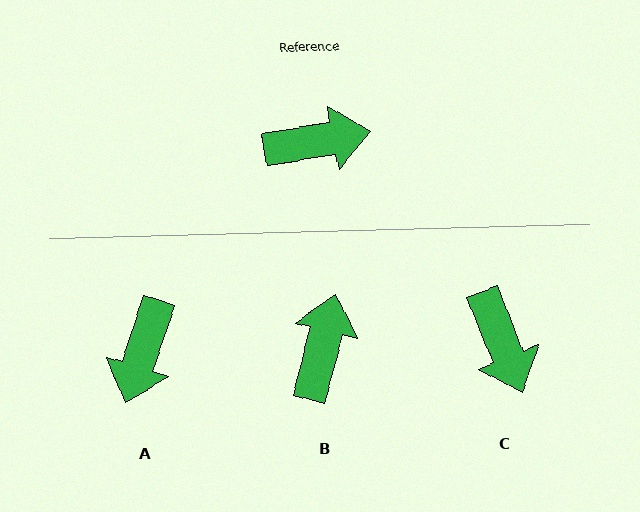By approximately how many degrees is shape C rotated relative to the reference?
Approximately 78 degrees clockwise.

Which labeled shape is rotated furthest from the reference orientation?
A, about 118 degrees away.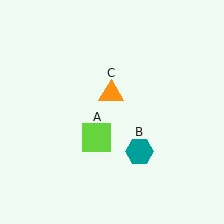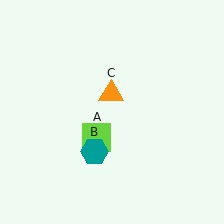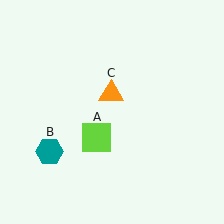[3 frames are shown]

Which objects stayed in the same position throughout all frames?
Lime square (object A) and orange triangle (object C) remained stationary.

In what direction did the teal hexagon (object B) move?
The teal hexagon (object B) moved left.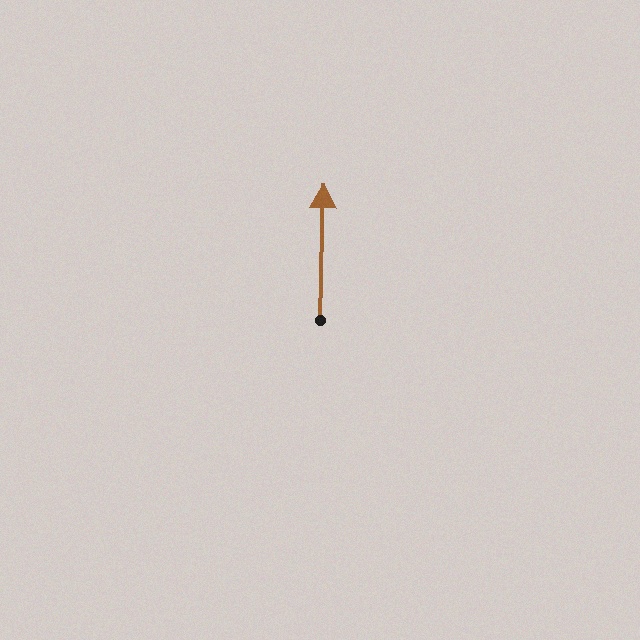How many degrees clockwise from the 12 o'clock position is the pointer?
Approximately 1 degrees.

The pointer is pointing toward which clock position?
Roughly 12 o'clock.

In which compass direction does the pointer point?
North.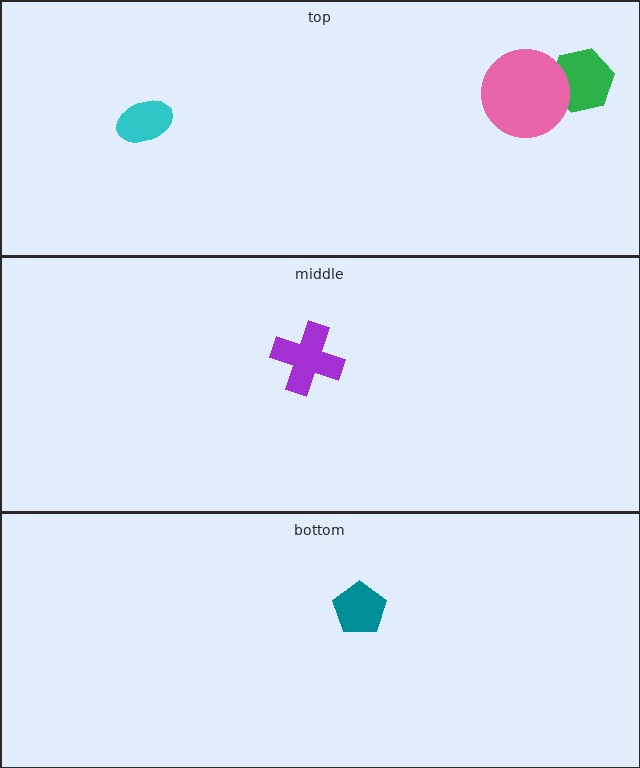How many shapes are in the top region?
3.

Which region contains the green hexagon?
The top region.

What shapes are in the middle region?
The purple cross.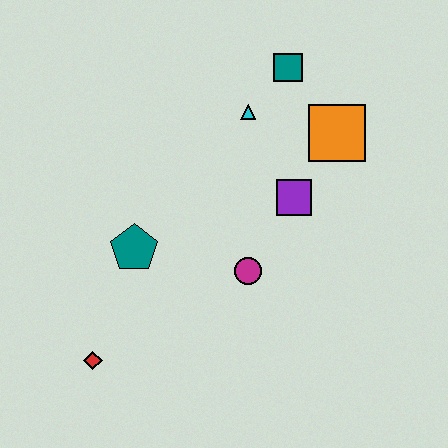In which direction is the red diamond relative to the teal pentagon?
The red diamond is below the teal pentagon.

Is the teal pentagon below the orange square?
Yes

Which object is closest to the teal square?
The cyan triangle is closest to the teal square.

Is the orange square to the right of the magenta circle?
Yes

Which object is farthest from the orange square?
The red diamond is farthest from the orange square.